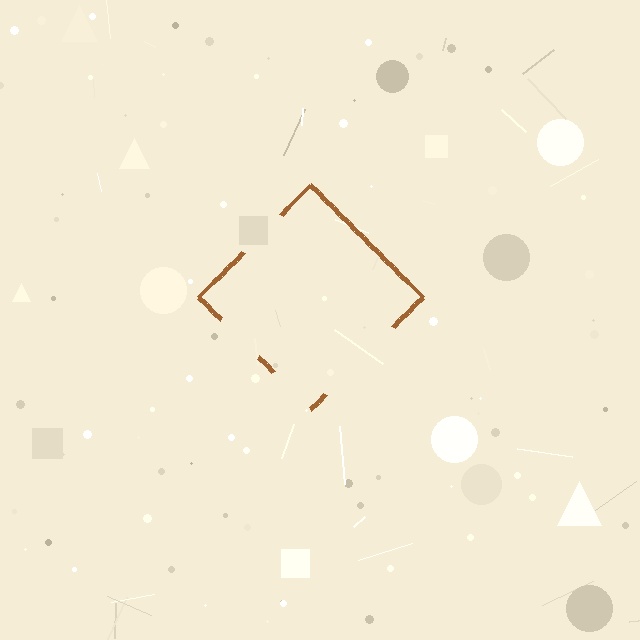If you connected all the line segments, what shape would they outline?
They would outline a diamond.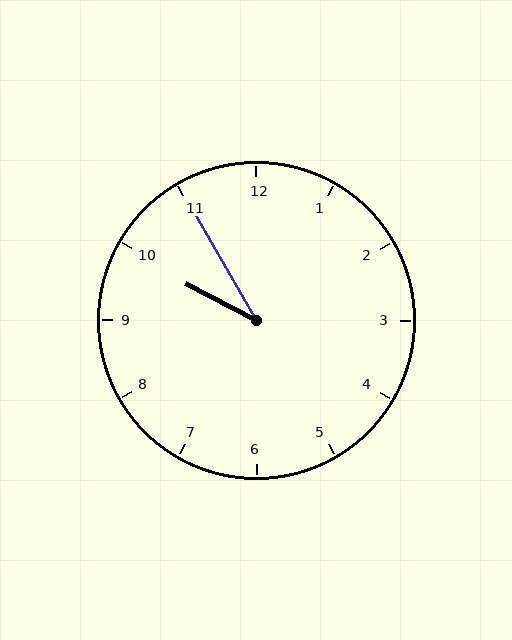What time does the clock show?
9:55.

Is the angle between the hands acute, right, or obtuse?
It is acute.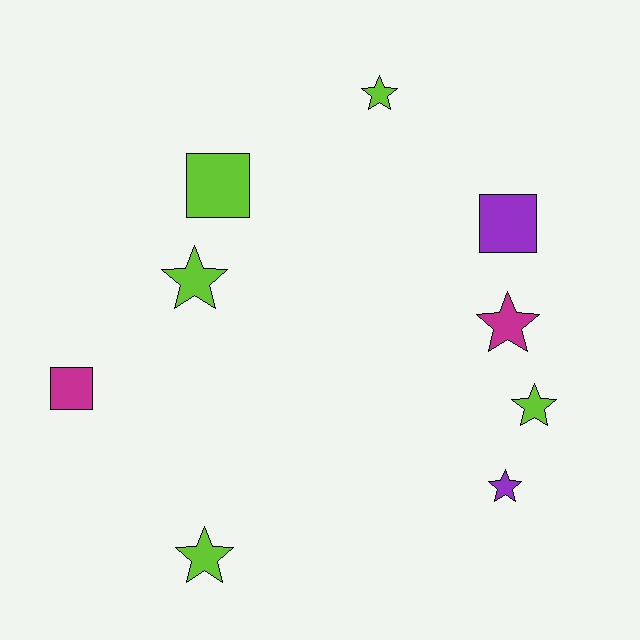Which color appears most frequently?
Lime, with 5 objects.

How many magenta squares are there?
There is 1 magenta square.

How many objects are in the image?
There are 9 objects.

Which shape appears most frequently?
Star, with 6 objects.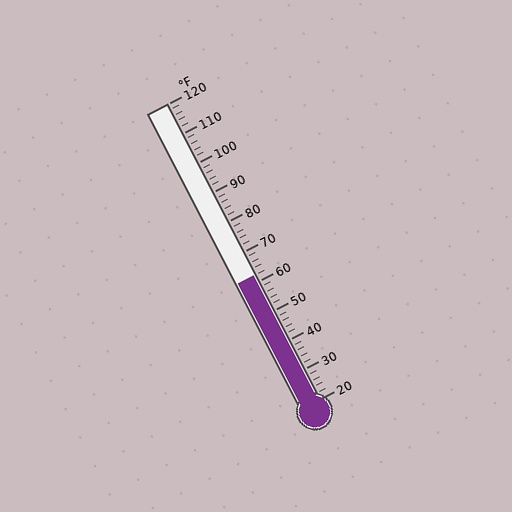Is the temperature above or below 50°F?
The temperature is above 50°F.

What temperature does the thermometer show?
The thermometer shows approximately 62°F.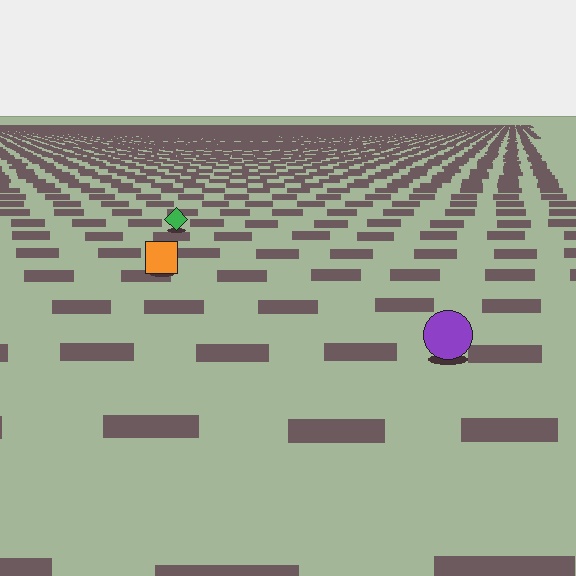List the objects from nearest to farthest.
From nearest to farthest: the purple circle, the orange square, the green diamond.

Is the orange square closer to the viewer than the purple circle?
No. The purple circle is closer — you can tell from the texture gradient: the ground texture is coarser near it.